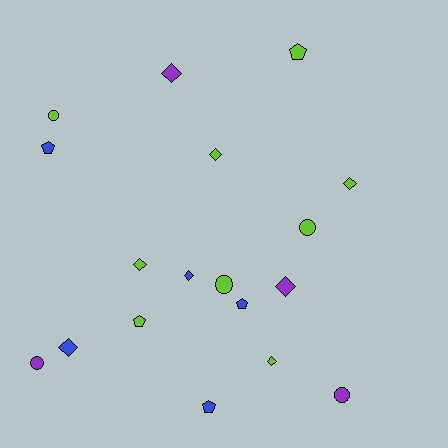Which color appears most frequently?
Lime, with 9 objects.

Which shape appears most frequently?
Diamond, with 8 objects.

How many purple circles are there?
There are 2 purple circles.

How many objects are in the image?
There are 18 objects.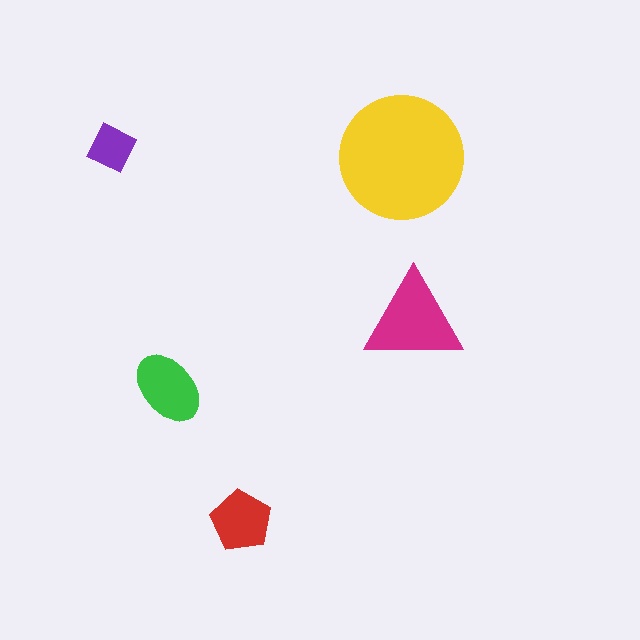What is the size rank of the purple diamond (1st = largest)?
5th.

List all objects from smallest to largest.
The purple diamond, the red pentagon, the green ellipse, the magenta triangle, the yellow circle.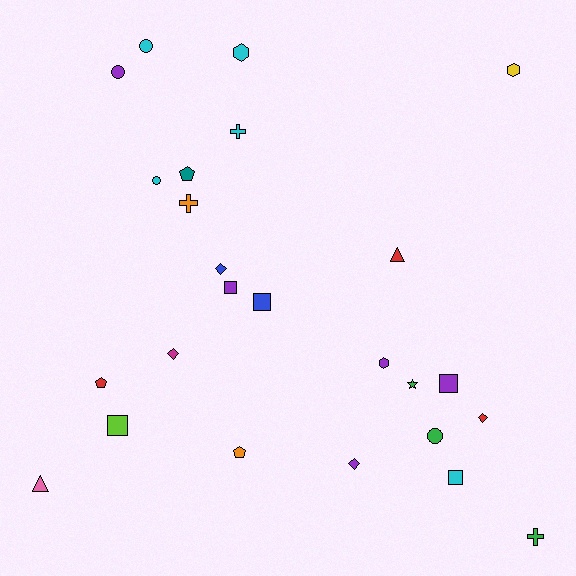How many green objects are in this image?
There are 3 green objects.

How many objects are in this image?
There are 25 objects.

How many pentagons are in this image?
There are 3 pentagons.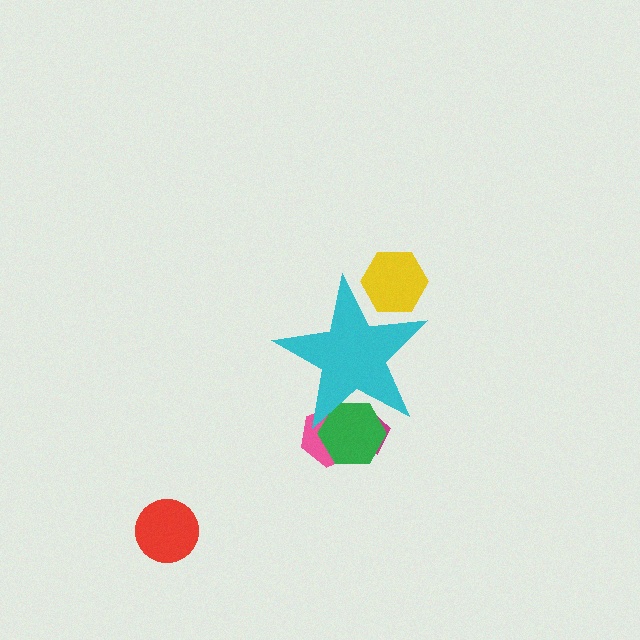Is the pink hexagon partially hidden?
Yes, the pink hexagon is partially hidden behind the cyan star.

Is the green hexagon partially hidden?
Yes, the green hexagon is partially hidden behind the cyan star.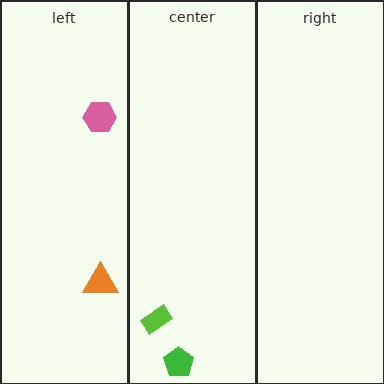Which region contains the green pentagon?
The center region.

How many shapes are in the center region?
2.